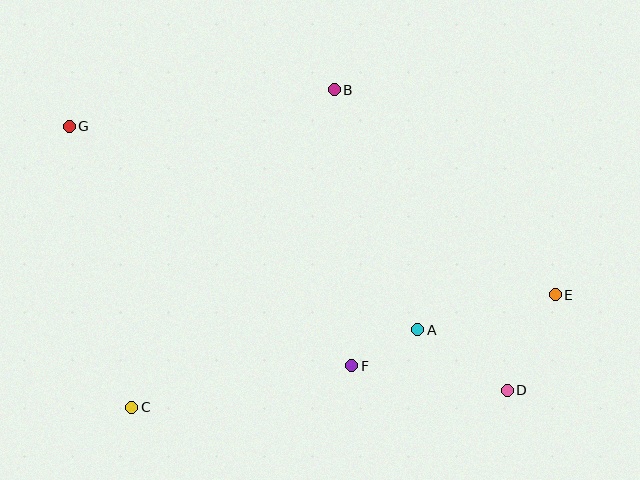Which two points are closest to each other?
Points A and F are closest to each other.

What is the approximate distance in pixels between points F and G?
The distance between F and G is approximately 370 pixels.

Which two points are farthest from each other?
Points E and G are farthest from each other.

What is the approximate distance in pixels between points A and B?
The distance between A and B is approximately 254 pixels.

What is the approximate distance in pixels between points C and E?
The distance between C and E is approximately 438 pixels.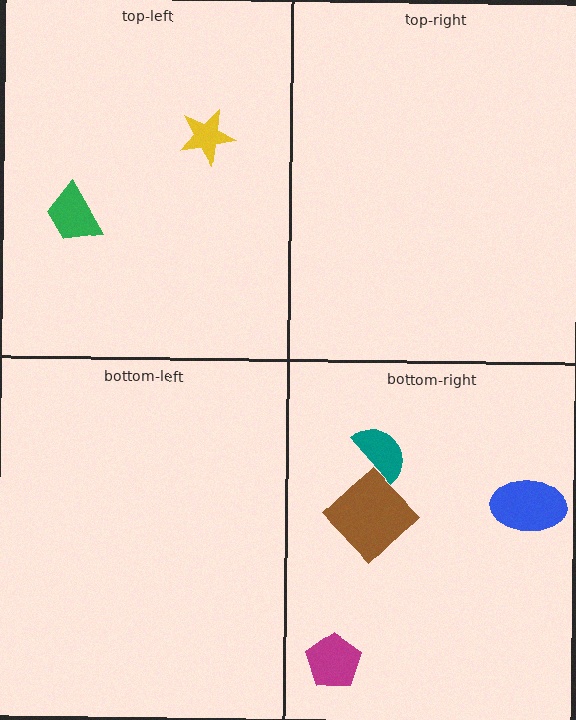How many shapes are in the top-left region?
2.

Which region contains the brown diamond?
The bottom-right region.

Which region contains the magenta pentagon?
The bottom-right region.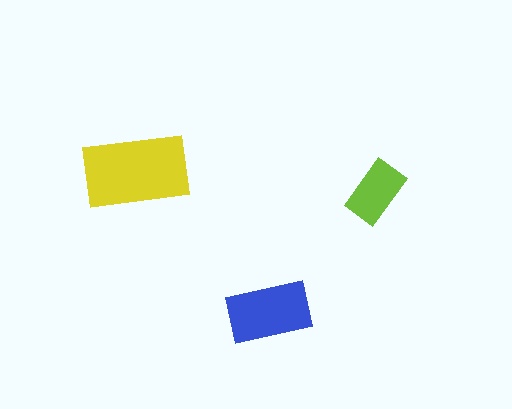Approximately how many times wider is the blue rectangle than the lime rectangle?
About 1.5 times wider.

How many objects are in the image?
There are 3 objects in the image.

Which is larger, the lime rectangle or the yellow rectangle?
The yellow one.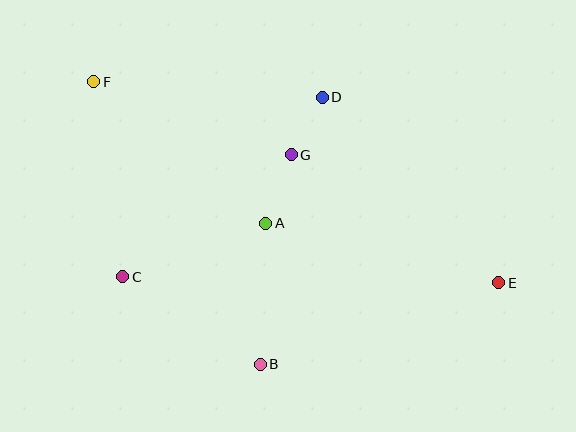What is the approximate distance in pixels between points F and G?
The distance between F and G is approximately 210 pixels.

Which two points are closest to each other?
Points D and G are closest to each other.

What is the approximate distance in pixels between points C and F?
The distance between C and F is approximately 197 pixels.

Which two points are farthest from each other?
Points E and F are farthest from each other.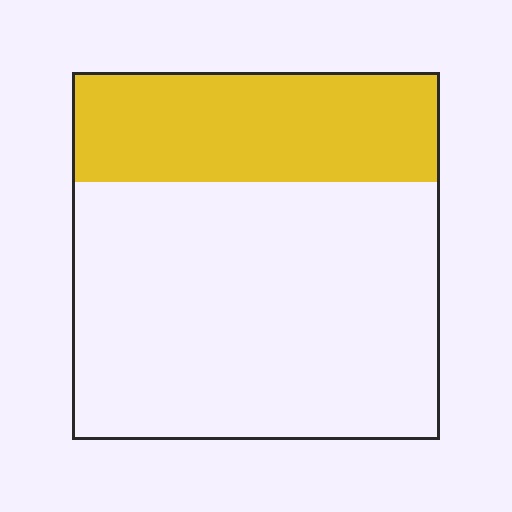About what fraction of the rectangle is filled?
About one third (1/3).